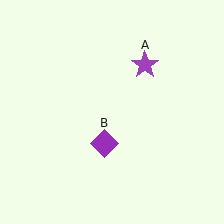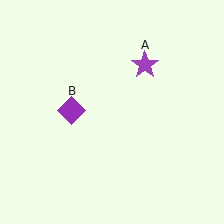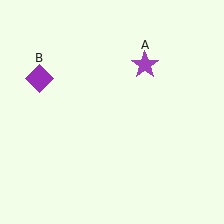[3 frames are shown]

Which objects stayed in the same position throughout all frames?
Purple star (object A) remained stationary.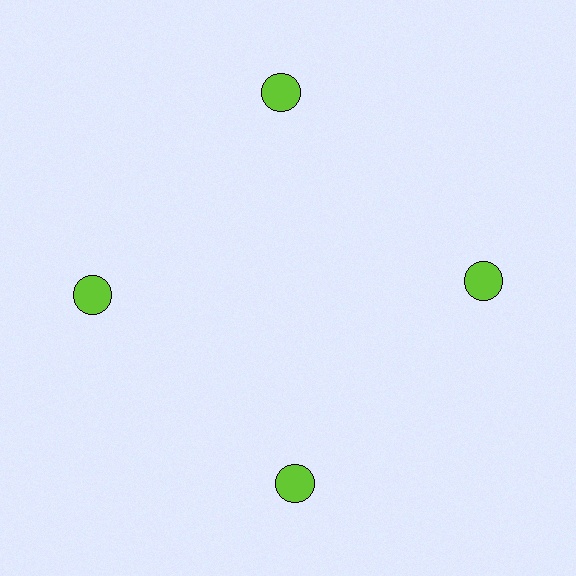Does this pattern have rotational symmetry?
Yes, this pattern has 4-fold rotational symmetry. It looks the same after rotating 90 degrees around the center.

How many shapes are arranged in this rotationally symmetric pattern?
There are 4 shapes, arranged in 4 groups of 1.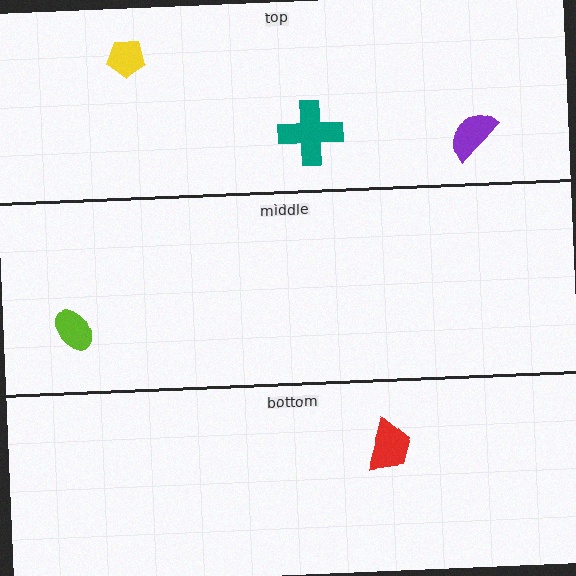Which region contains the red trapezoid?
The bottom region.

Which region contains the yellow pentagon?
The top region.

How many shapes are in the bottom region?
1.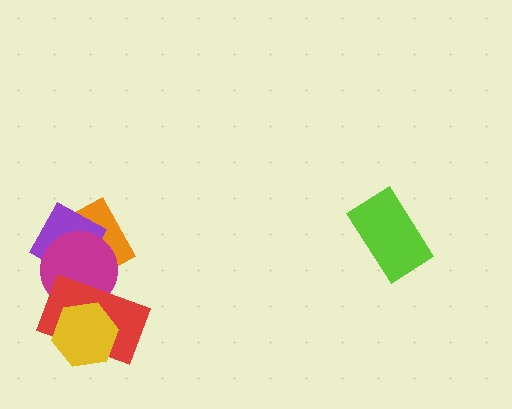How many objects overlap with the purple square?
2 objects overlap with the purple square.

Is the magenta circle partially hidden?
Yes, it is partially covered by another shape.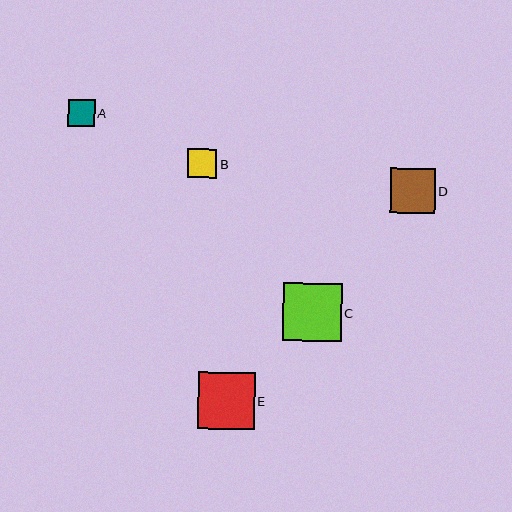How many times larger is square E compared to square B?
Square E is approximately 2.0 times the size of square B.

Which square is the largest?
Square C is the largest with a size of approximately 58 pixels.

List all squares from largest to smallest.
From largest to smallest: C, E, D, B, A.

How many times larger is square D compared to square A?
Square D is approximately 1.7 times the size of square A.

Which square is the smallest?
Square A is the smallest with a size of approximately 27 pixels.